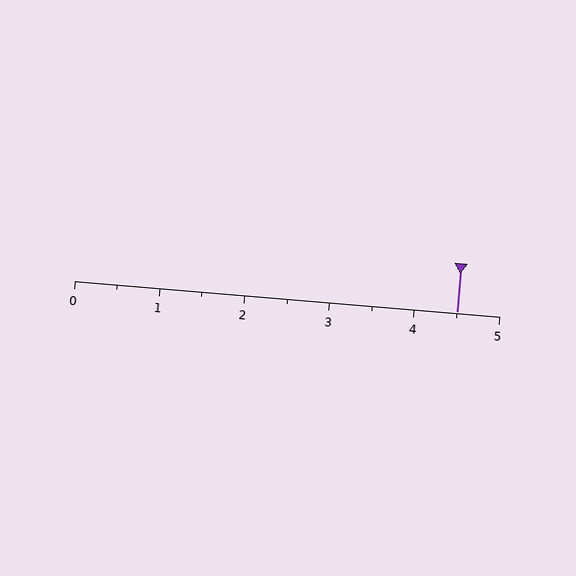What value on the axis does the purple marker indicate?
The marker indicates approximately 4.5.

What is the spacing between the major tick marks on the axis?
The major ticks are spaced 1 apart.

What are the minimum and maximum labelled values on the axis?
The axis runs from 0 to 5.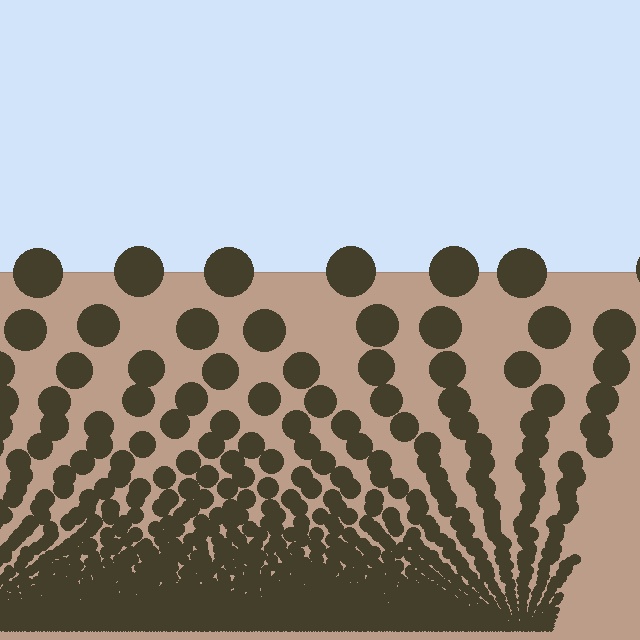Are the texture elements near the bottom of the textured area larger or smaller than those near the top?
Smaller. The gradient is inverted — elements near the bottom are smaller and denser.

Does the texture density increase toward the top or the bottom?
Density increases toward the bottom.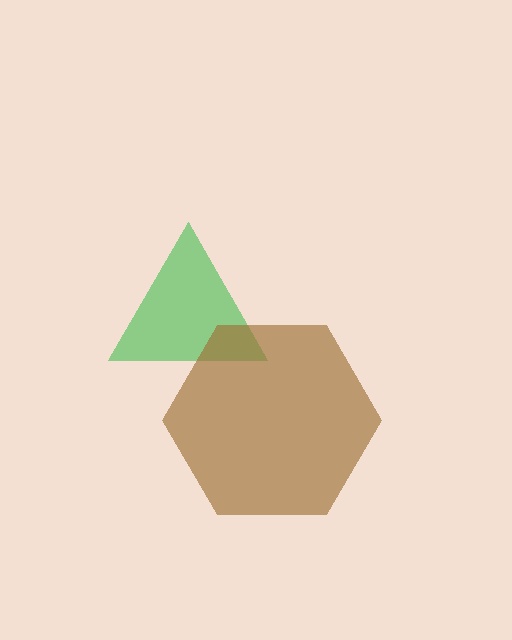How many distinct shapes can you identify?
There are 2 distinct shapes: a green triangle, a brown hexagon.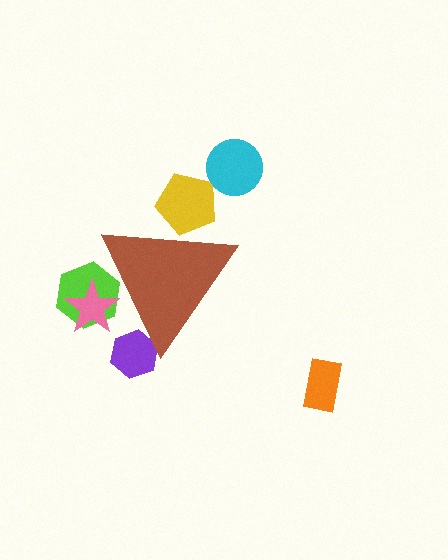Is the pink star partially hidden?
Yes, the pink star is partially hidden behind the brown triangle.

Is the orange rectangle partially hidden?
No, the orange rectangle is fully visible.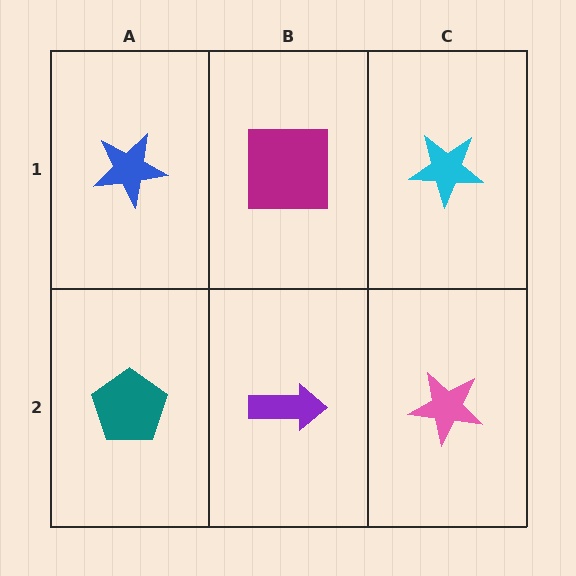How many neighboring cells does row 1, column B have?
3.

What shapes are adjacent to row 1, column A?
A teal pentagon (row 2, column A), a magenta square (row 1, column B).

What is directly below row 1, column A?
A teal pentagon.